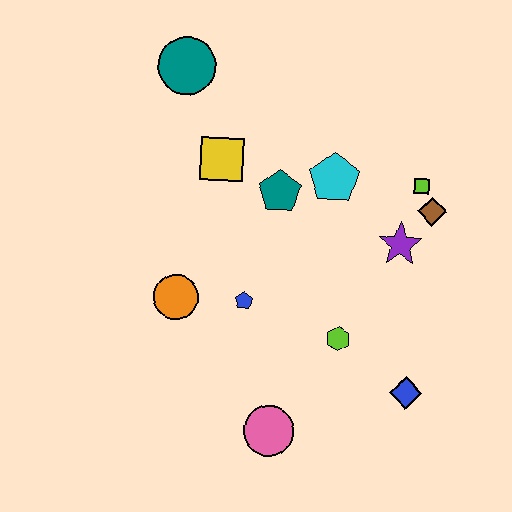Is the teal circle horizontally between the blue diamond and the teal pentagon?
No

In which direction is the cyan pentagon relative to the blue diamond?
The cyan pentagon is above the blue diamond.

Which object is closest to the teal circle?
The yellow square is closest to the teal circle.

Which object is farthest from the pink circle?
The teal circle is farthest from the pink circle.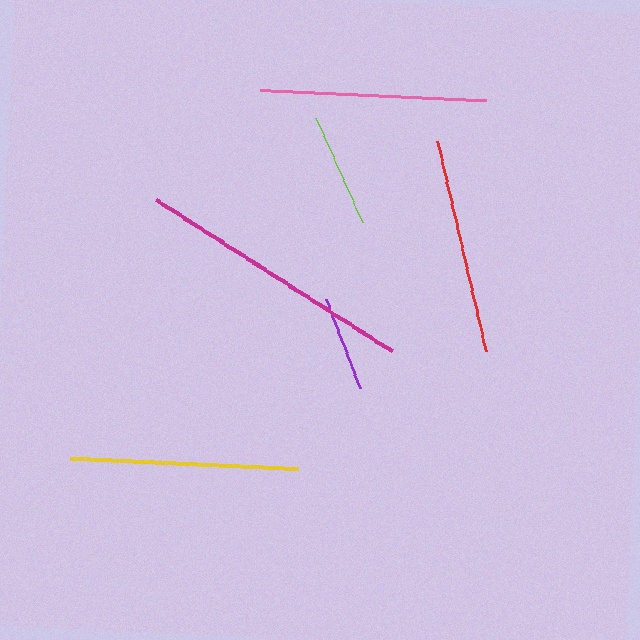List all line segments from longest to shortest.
From longest to shortest: magenta, yellow, pink, red, lime, purple.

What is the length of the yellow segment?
The yellow segment is approximately 228 pixels long.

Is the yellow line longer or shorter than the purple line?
The yellow line is longer than the purple line.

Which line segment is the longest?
The magenta line is the longest at approximately 279 pixels.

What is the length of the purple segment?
The purple segment is approximately 96 pixels long.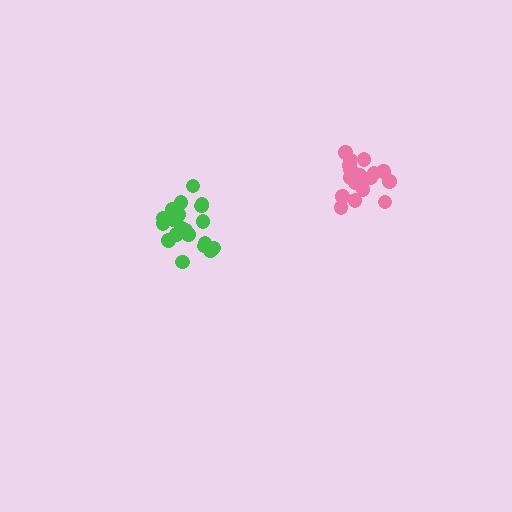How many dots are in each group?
Group 1: 20 dots, Group 2: 17 dots (37 total).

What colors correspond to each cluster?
The clusters are colored: green, pink.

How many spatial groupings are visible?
There are 2 spatial groupings.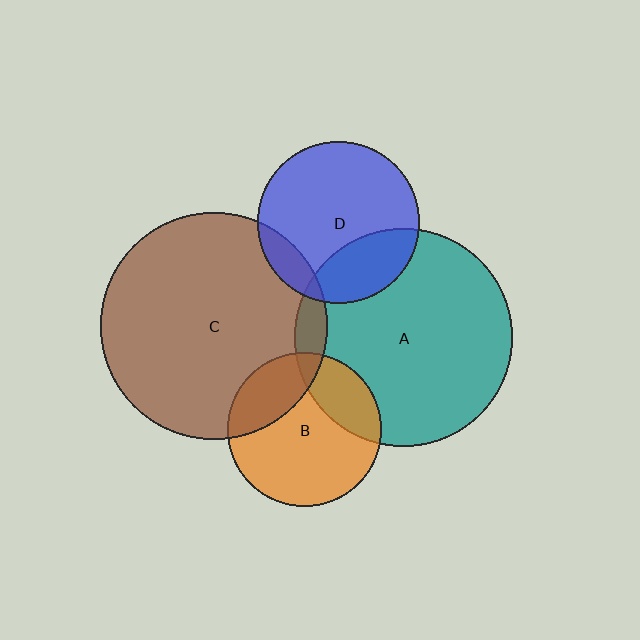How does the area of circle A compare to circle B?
Approximately 2.0 times.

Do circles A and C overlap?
Yes.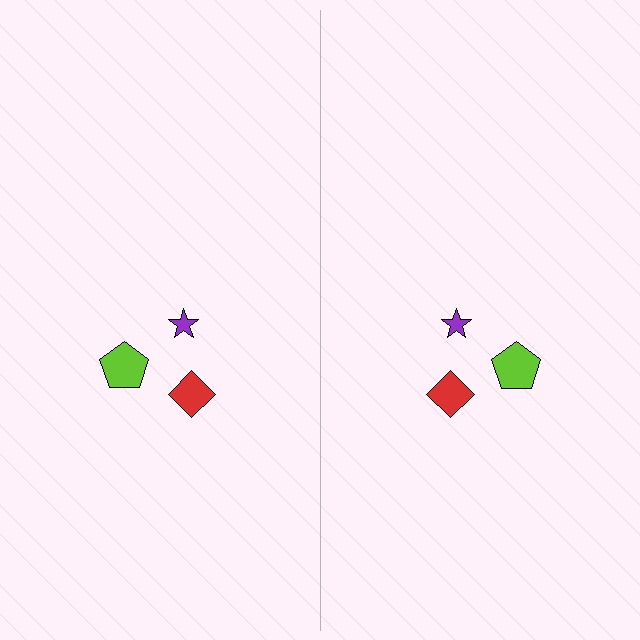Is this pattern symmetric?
Yes, this pattern has bilateral (reflection) symmetry.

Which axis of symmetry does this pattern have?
The pattern has a vertical axis of symmetry running through the center of the image.